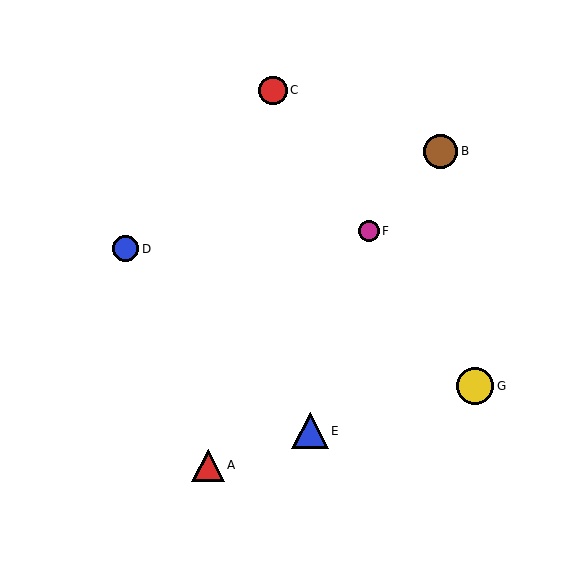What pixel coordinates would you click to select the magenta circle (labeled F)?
Click at (369, 231) to select the magenta circle F.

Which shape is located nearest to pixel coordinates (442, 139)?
The brown circle (labeled B) at (441, 151) is nearest to that location.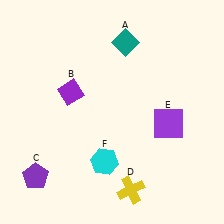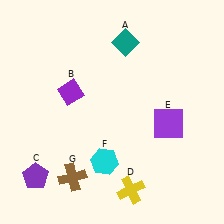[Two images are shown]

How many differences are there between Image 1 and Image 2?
There is 1 difference between the two images.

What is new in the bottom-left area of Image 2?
A brown cross (G) was added in the bottom-left area of Image 2.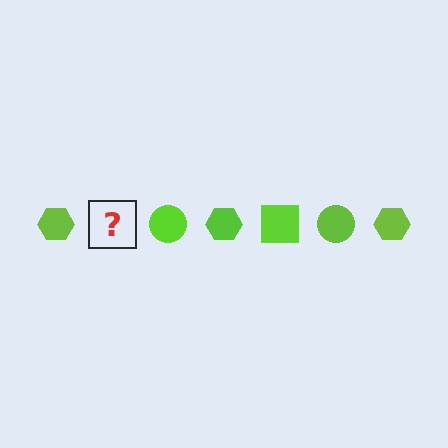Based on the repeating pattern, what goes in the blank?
The blank should be a lime square.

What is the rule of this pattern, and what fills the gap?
The rule is that the pattern cycles through hexagon, square, circle shapes in lime. The gap should be filled with a lime square.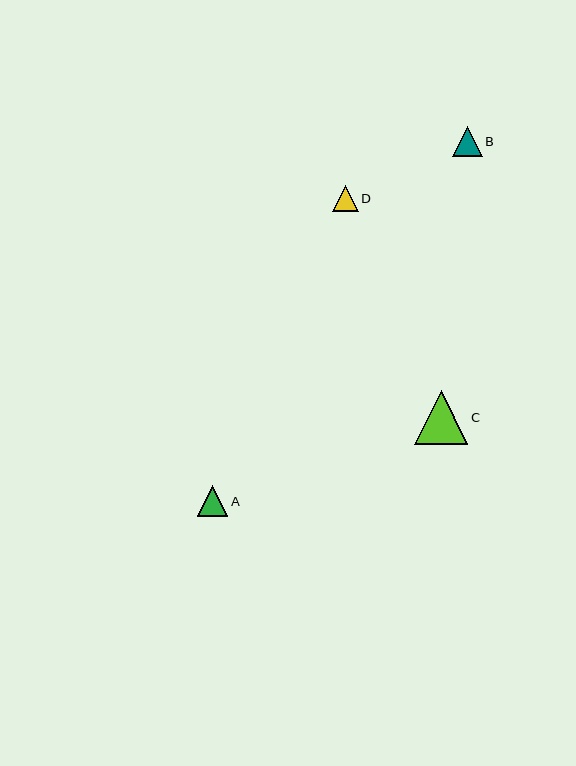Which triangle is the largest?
Triangle C is the largest with a size of approximately 53 pixels.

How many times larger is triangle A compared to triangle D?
Triangle A is approximately 1.2 times the size of triangle D.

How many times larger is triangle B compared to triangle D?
Triangle B is approximately 1.2 times the size of triangle D.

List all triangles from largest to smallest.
From largest to smallest: C, A, B, D.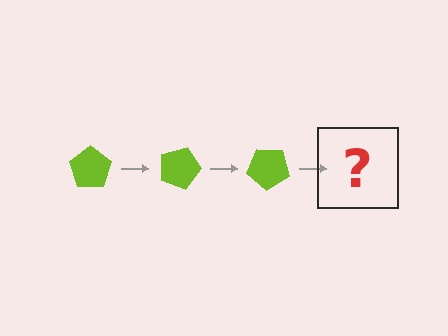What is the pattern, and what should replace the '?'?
The pattern is that the pentagon rotates 20 degrees each step. The '?' should be a lime pentagon rotated 60 degrees.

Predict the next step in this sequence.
The next step is a lime pentagon rotated 60 degrees.